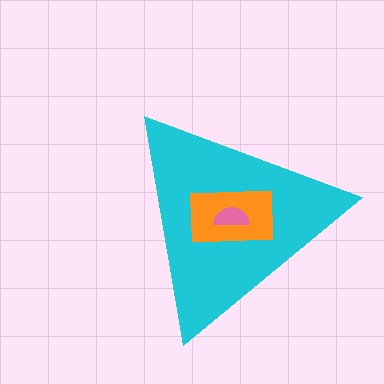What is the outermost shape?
The cyan triangle.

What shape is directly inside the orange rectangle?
The pink semicircle.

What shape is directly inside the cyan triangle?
The orange rectangle.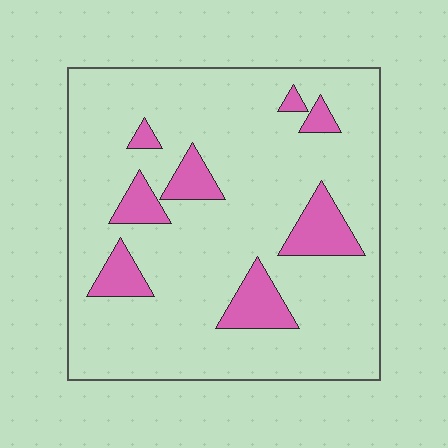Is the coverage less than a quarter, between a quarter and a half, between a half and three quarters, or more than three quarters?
Less than a quarter.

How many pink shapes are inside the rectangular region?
8.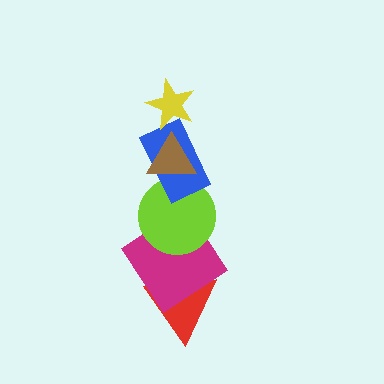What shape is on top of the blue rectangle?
The brown triangle is on top of the blue rectangle.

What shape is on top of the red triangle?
The magenta diamond is on top of the red triangle.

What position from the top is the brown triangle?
The brown triangle is 2nd from the top.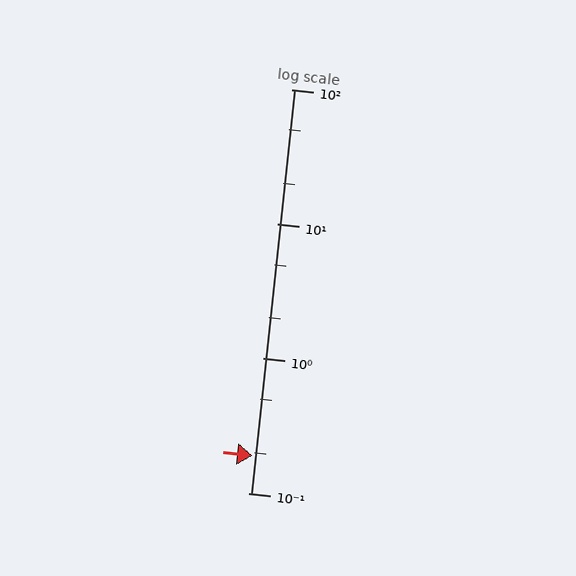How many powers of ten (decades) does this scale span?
The scale spans 3 decades, from 0.1 to 100.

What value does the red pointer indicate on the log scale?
The pointer indicates approximately 0.19.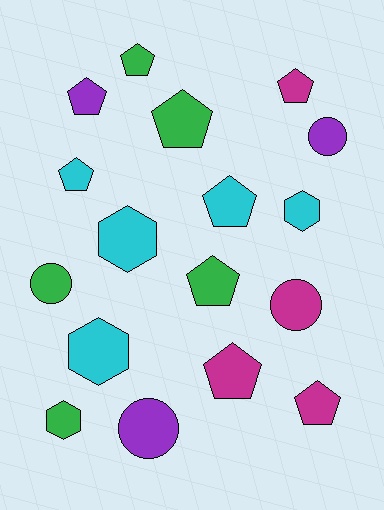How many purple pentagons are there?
There is 1 purple pentagon.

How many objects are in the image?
There are 17 objects.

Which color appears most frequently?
Green, with 5 objects.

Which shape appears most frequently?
Pentagon, with 9 objects.